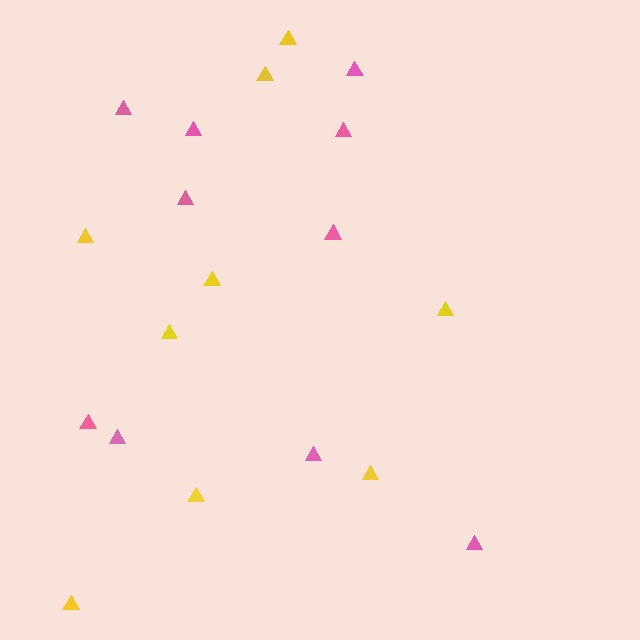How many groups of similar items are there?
There are 2 groups: one group of pink triangles (10) and one group of yellow triangles (9).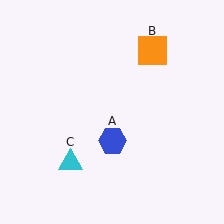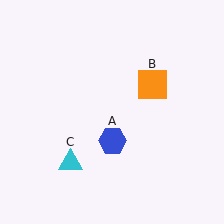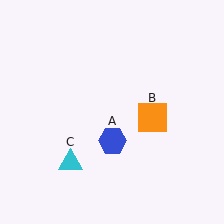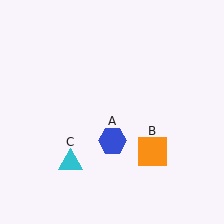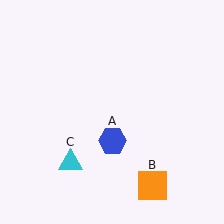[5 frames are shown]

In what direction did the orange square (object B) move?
The orange square (object B) moved down.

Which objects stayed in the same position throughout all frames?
Blue hexagon (object A) and cyan triangle (object C) remained stationary.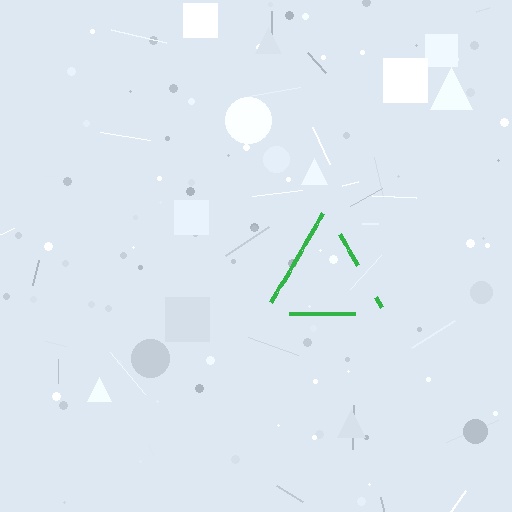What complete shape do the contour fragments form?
The contour fragments form a triangle.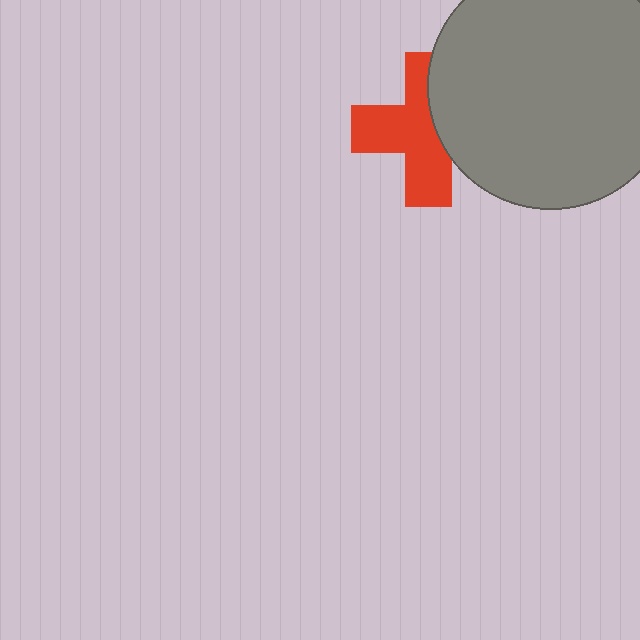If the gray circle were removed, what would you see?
You would see the complete red cross.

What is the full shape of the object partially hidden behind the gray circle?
The partially hidden object is a red cross.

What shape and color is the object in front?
The object in front is a gray circle.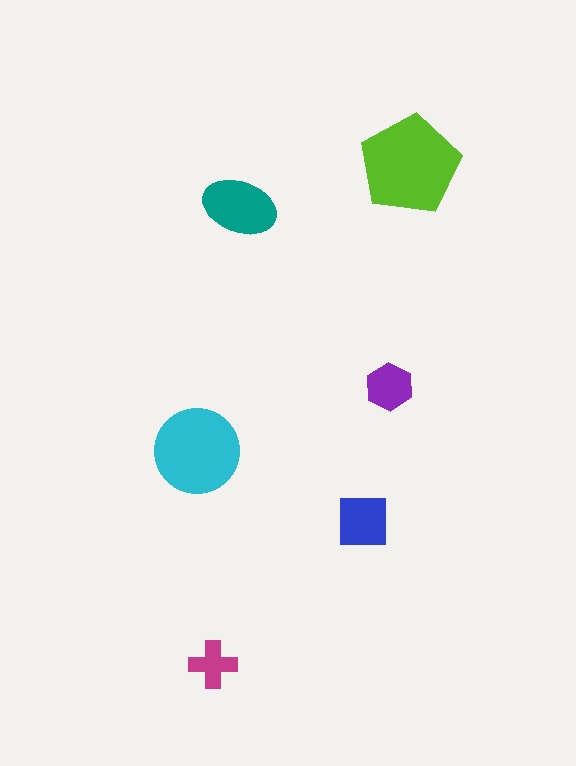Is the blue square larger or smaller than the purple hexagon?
Larger.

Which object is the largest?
The lime pentagon.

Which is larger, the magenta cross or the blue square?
The blue square.